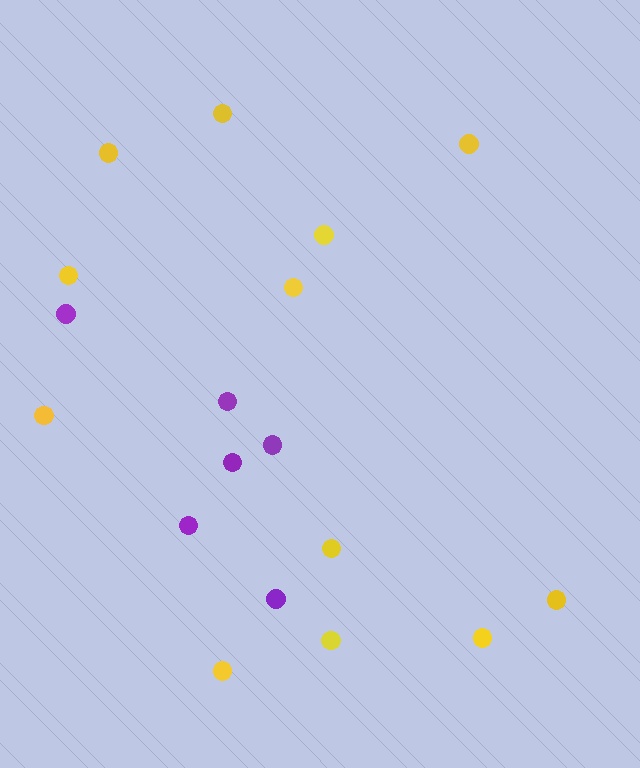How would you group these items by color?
There are 2 groups: one group of purple circles (6) and one group of yellow circles (12).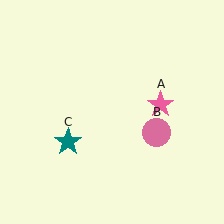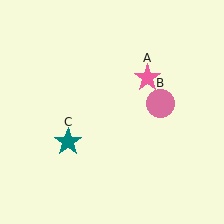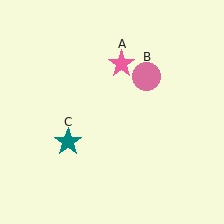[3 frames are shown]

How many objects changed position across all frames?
2 objects changed position: pink star (object A), pink circle (object B).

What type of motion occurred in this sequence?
The pink star (object A), pink circle (object B) rotated counterclockwise around the center of the scene.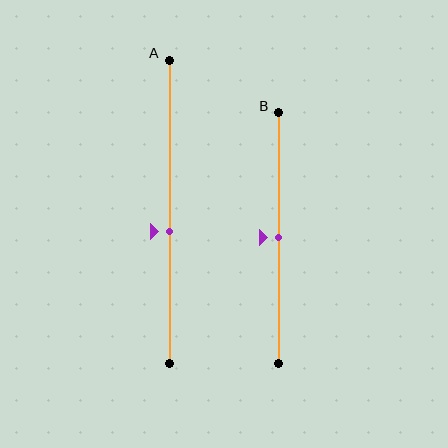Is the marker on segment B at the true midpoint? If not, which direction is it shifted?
Yes, the marker on segment B is at the true midpoint.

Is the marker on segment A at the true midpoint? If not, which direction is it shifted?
No, the marker on segment A is shifted downward by about 6% of the segment length.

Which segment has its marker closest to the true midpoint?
Segment B has its marker closest to the true midpoint.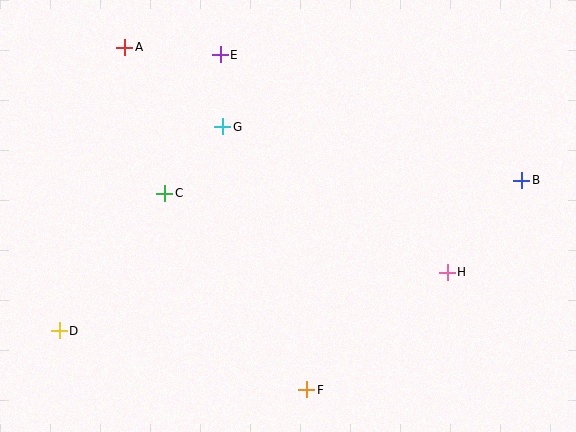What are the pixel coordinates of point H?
Point H is at (447, 272).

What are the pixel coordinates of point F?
Point F is at (307, 390).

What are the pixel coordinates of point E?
Point E is at (220, 55).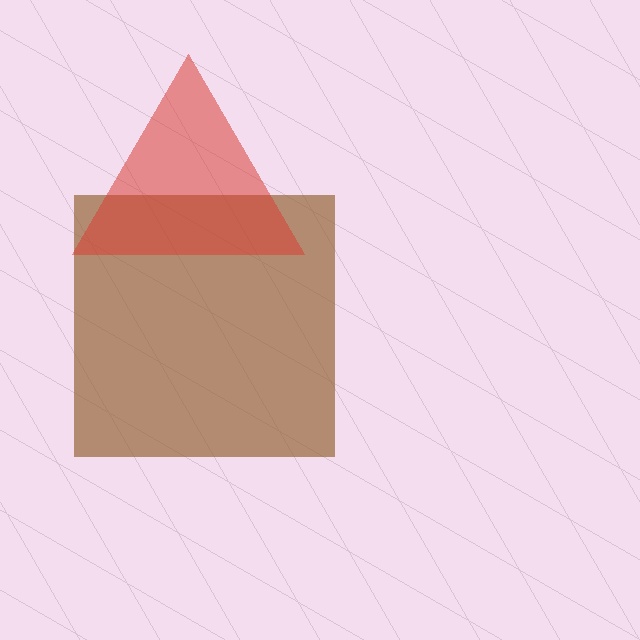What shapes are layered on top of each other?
The layered shapes are: a brown square, a red triangle.